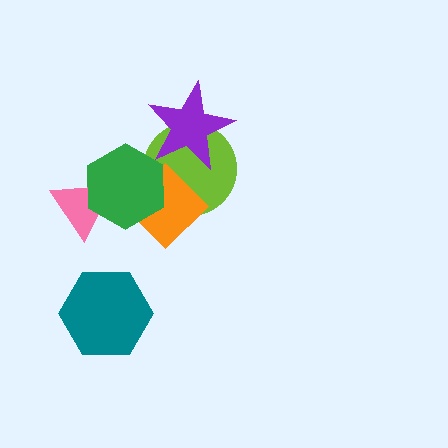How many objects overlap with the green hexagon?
3 objects overlap with the green hexagon.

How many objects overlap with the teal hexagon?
0 objects overlap with the teal hexagon.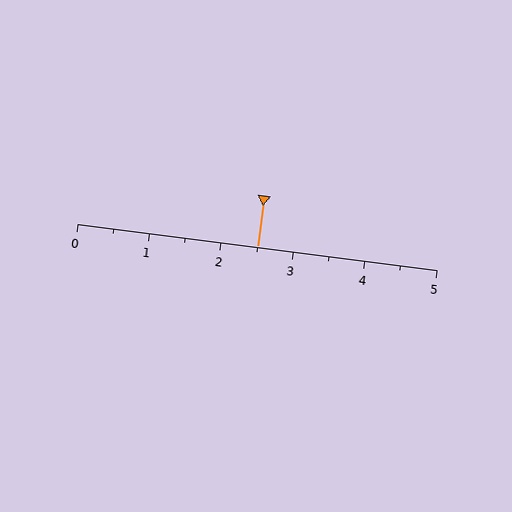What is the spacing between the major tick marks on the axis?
The major ticks are spaced 1 apart.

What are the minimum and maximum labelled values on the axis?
The axis runs from 0 to 5.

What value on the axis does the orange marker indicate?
The marker indicates approximately 2.5.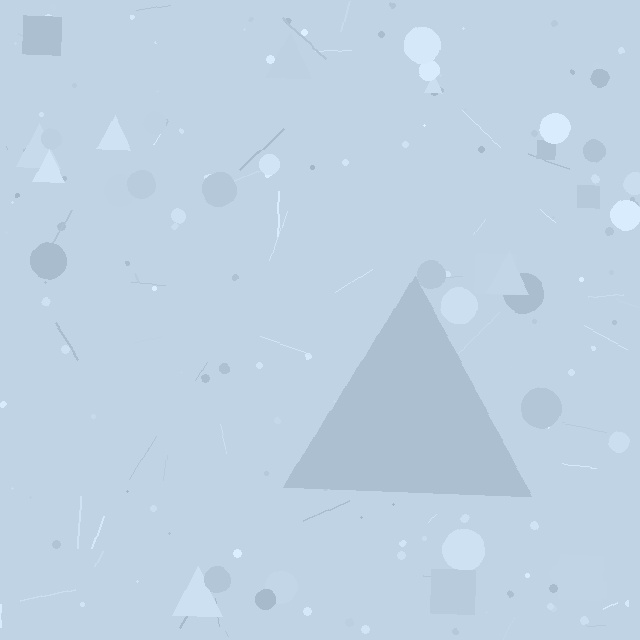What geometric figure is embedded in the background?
A triangle is embedded in the background.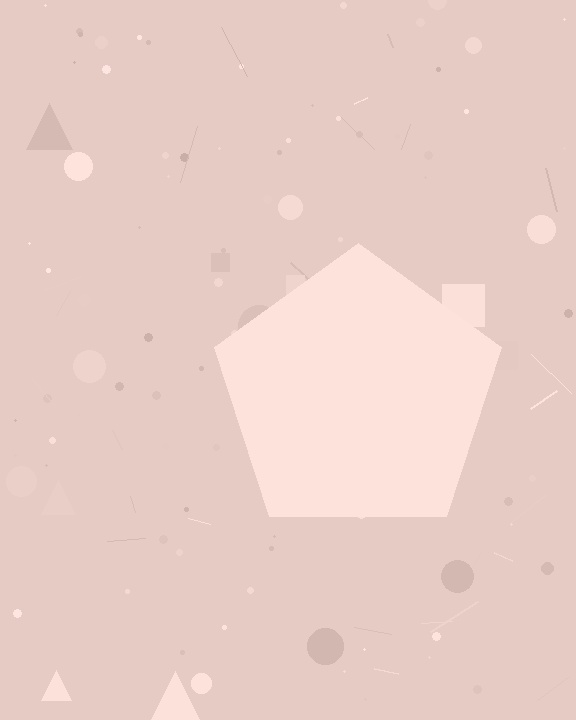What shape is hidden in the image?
A pentagon is hidden in the image.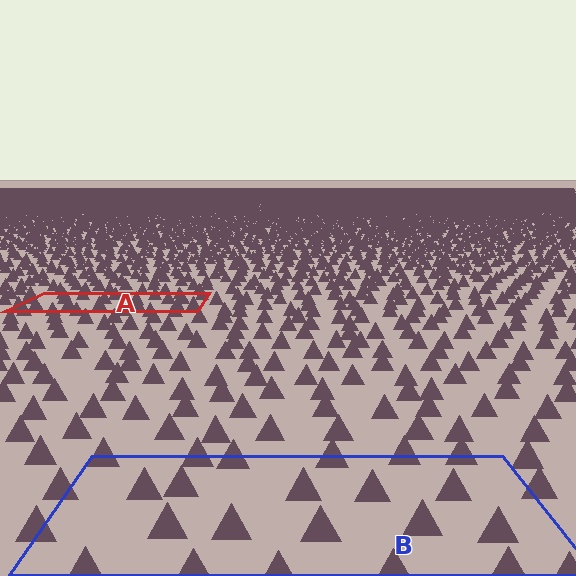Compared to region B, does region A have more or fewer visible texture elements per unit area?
Region A has more texture elements per unit area — they are packed more densely because it is farther away.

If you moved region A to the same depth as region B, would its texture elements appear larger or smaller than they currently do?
They would appear larger. At a closer depth, the same texture elements are projected at a bigger on-screen size.